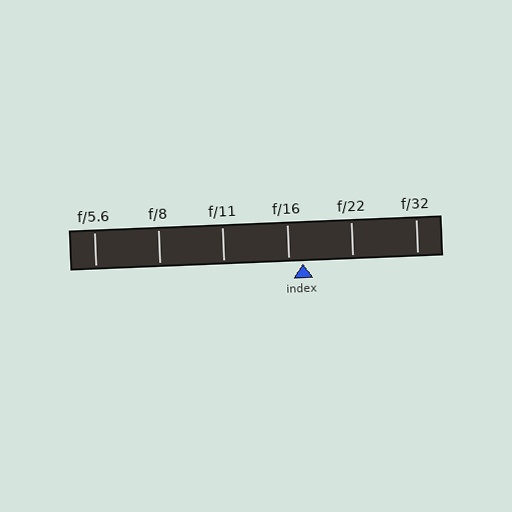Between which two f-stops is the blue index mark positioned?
The index mark is between f/16 and f/22.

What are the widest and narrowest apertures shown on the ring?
The widest aperture shown is f/5.6 and the narrowest is f/32.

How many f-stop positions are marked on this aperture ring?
There are 6 f-stop positions marked.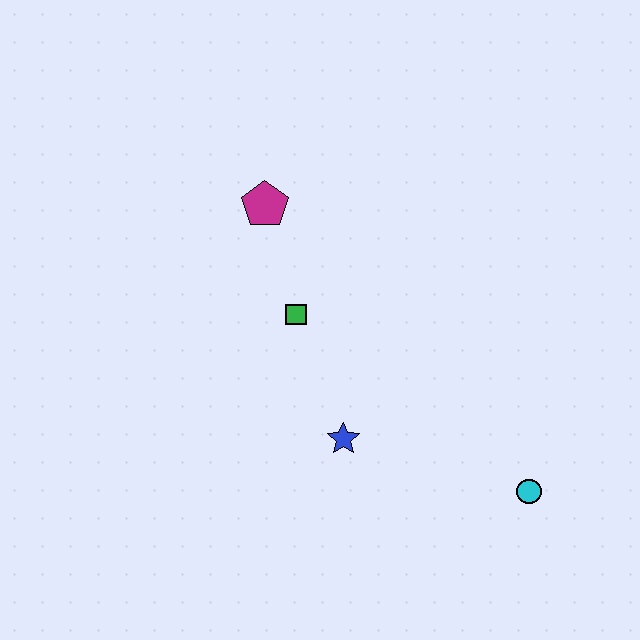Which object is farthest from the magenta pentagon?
The cyan circle is farthest from the magenta pentagon.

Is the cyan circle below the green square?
Yes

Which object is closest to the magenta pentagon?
The green square is closest to the magenta pentagon.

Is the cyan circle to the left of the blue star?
No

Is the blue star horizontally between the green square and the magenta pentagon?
No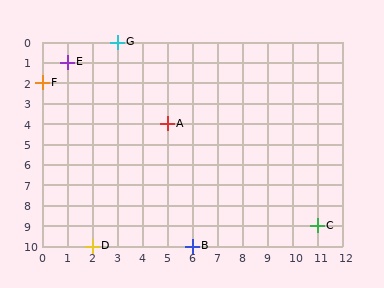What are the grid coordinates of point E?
Point E is at grid coordinates (1, 1).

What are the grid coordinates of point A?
Point A is at grid coordinates (5, 4).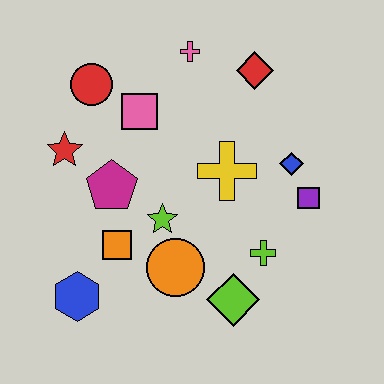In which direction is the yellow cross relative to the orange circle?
The yellow cross is above the orange circle.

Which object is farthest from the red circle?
The lime diamond is farthest from the red circle.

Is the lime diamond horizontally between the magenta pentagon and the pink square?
No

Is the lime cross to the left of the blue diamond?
Yes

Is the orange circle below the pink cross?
Yes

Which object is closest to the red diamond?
The pink cross is closest to the red diamond.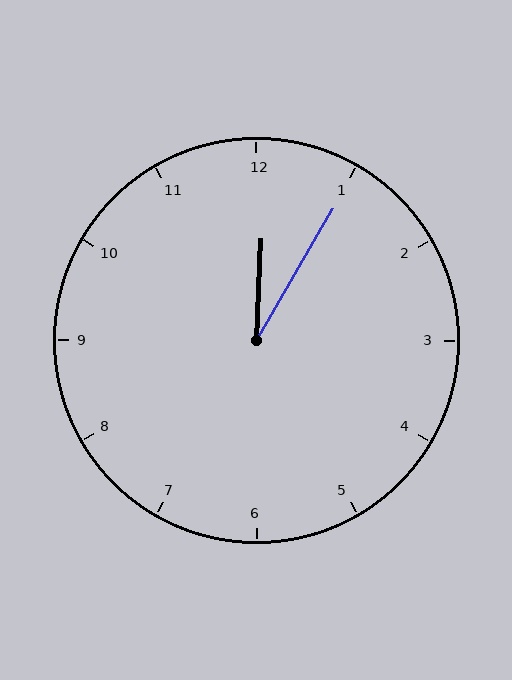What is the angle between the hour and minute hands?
Approximately 28 degrees.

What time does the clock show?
12:05.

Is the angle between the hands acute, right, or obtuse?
It is acute.